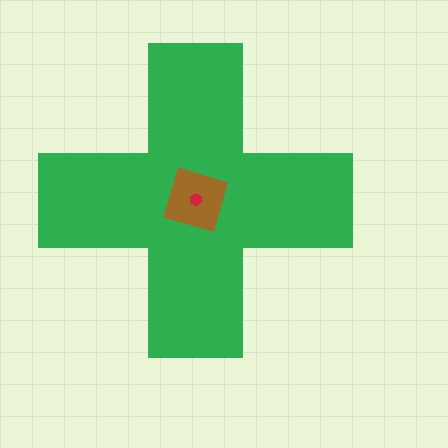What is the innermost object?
The red hexagon.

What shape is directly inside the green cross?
The brown square.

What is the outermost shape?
The green cross.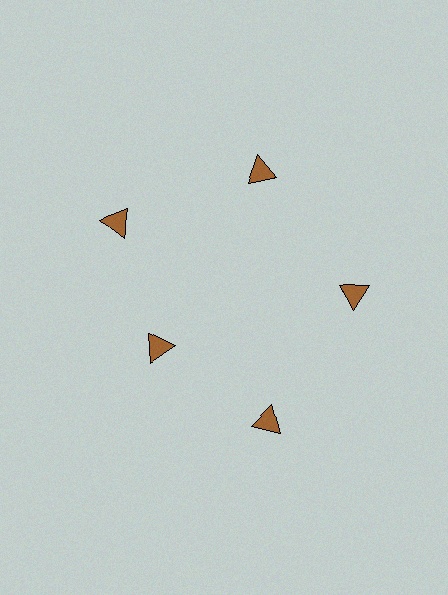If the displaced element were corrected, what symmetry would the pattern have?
It would have 5-fold rotational symmetry — the pattern would map onto itself every 72 degrees.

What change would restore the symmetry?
The symmetry would be restored by moving it outward, back onto the ring so that all 5 triangles sit at equal angles and equal distance from the center.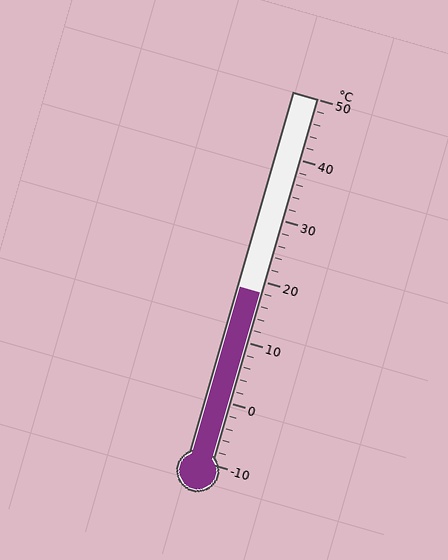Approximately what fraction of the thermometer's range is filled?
The thermometer is filled to approximately 45% of its range.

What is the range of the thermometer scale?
The thermometer scale ranges from -10°C to 50°C.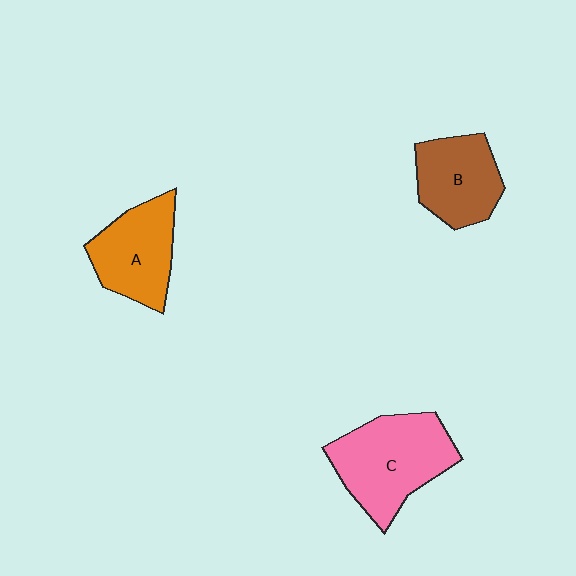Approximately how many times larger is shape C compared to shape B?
Approximately 1.4 times.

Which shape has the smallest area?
Shape B (brown).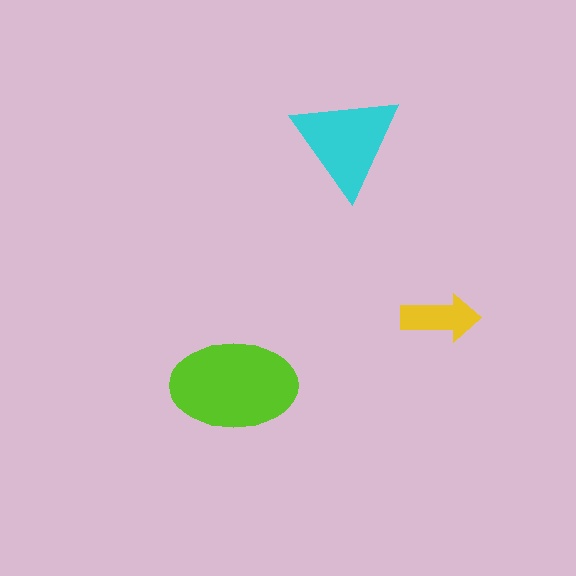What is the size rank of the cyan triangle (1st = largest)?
2nd.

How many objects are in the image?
There are 3 objects in the image.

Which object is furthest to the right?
The yellow arrow is rightmost.